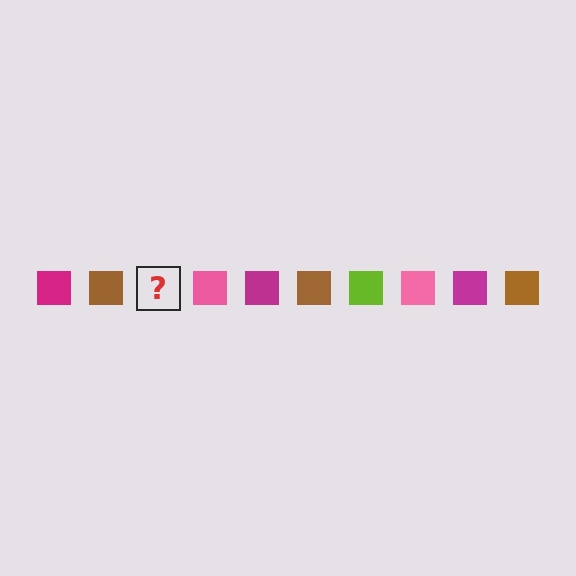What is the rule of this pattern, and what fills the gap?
The rule is that the pattern cycles through magenta, brown, lime, pink squares. The gap should be filled with a lime square.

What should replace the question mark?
The question mark should be replaced with a lime square.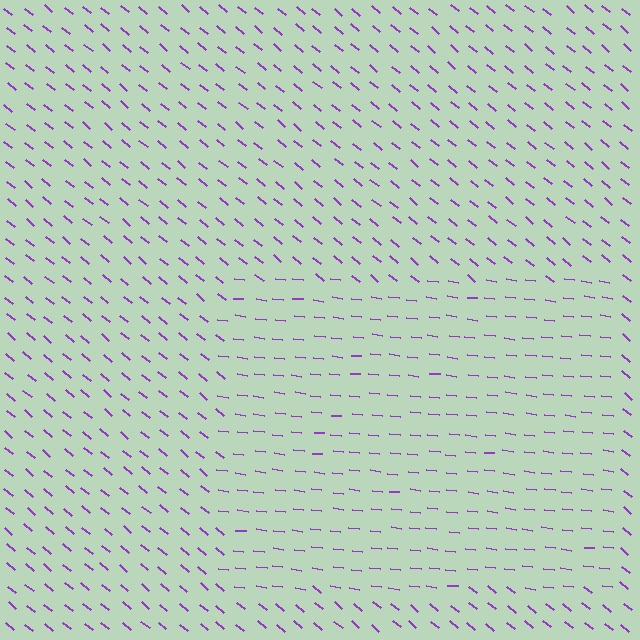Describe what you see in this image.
The image is filled with small purple line segments. A rectangle region in the image has lines oriented differently from the surrounding lines, creating a visible texture boundary.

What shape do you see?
I see a rectangle.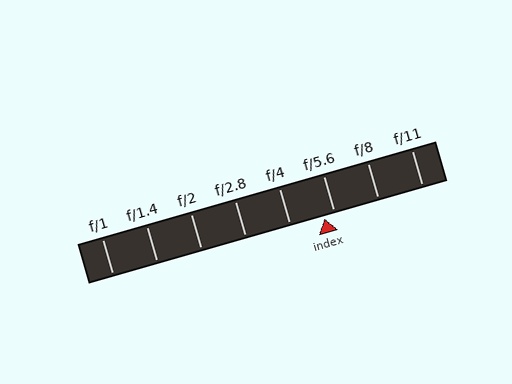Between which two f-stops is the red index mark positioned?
The index mark is between f/4 and f/5.6.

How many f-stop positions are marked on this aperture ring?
There are 8 f-stop positions marked.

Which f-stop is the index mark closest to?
The index mark is closest to f/5.6.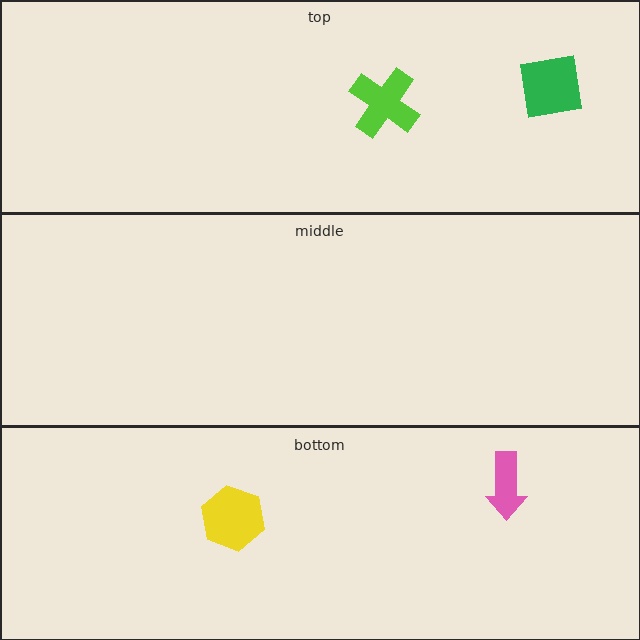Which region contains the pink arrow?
The bottom region.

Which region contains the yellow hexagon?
The bottom region.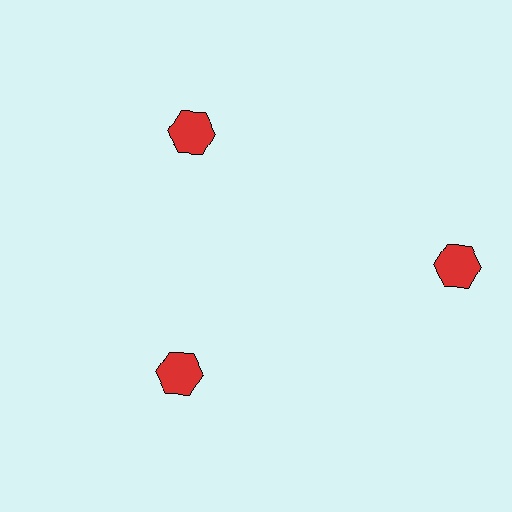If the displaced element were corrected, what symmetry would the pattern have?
It would have 3-fold rotational symmetry — the pattern would map onto itself every 120 degrees.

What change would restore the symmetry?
The symmetry would be restored by moving it inward, back onto the ring so that all 3 hexagons sit at equal angles and equal distance from the center.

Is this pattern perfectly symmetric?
No. The 3 red hexagons are arranged in a ring, but one element near the 3 o'clock position is pushed outward from the center, breaking the 3-fold rotational symmetry.